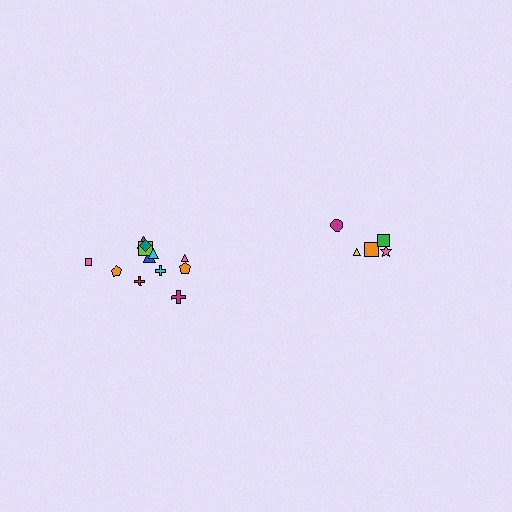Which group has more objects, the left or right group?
The left group.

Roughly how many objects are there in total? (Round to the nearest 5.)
Roughly 15 objects in total.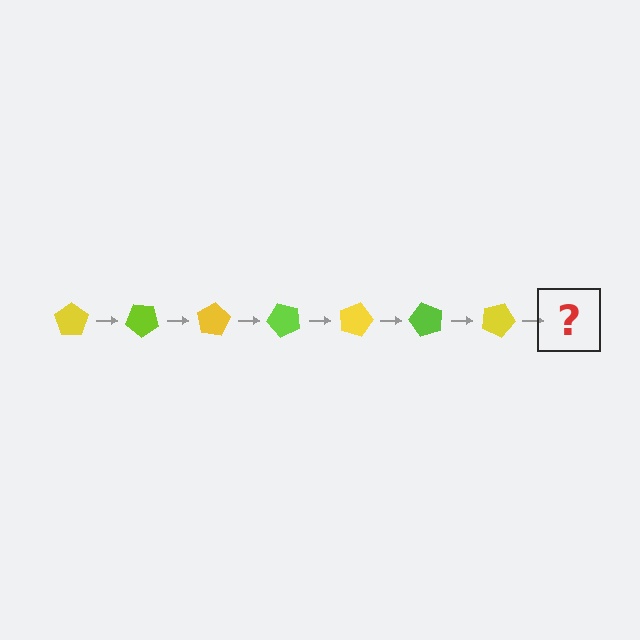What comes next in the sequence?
The next element should be a lime pentagon, rotated 280 degrees from the start.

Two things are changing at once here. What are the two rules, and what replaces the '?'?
The two rules are that it rotates 40 degrees each step and the color cycles through yellow and lime. The '?' should be a lime pentagon, rotated 280 degrees from the start.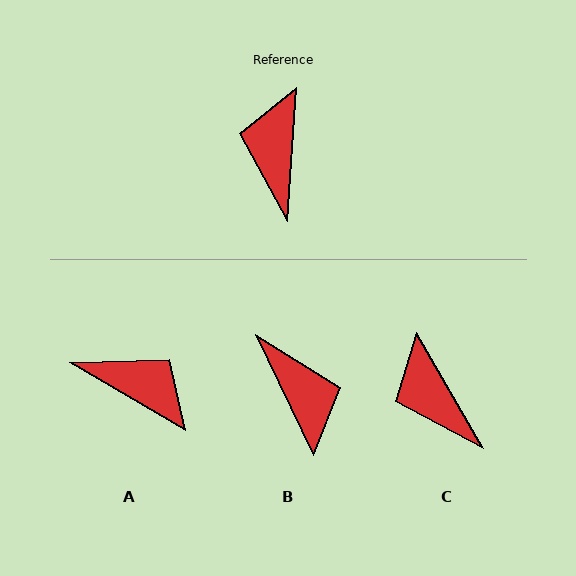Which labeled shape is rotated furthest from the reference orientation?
B, about 150 degrees away.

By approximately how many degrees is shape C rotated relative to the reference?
Approximately 34 degrees counter-clockwise.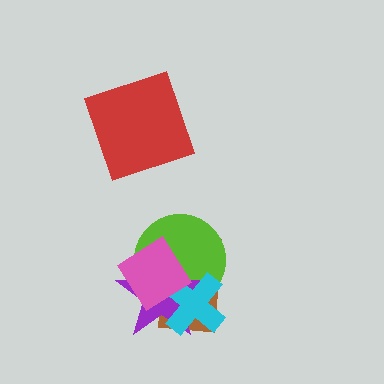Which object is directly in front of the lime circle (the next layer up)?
The purple star is directly in front of the lime circle.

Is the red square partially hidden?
No, no other shape covers it.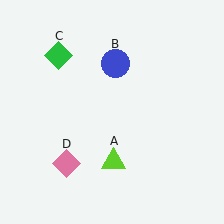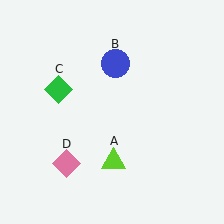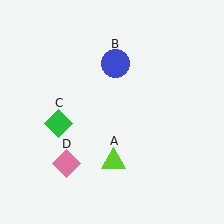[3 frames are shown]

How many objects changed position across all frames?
1 object changed position: green diamond (object C).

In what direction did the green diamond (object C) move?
The green diamond (object C) moved down.